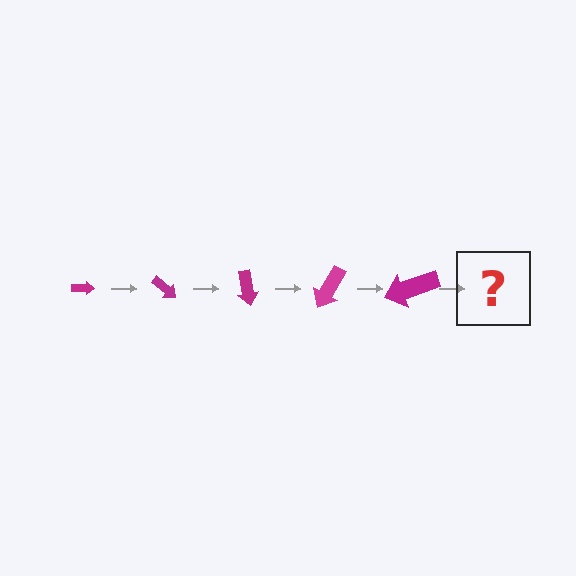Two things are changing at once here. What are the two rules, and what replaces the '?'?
The two rules are that the arrow grows larger each step and it rotates 40 degrees each step. The '?' should be an arrow, larger than the previous one and rotated 200 degrees from the start.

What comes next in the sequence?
The next element should be an arrow, larger than the previous one and rotated 200 degrees from the start.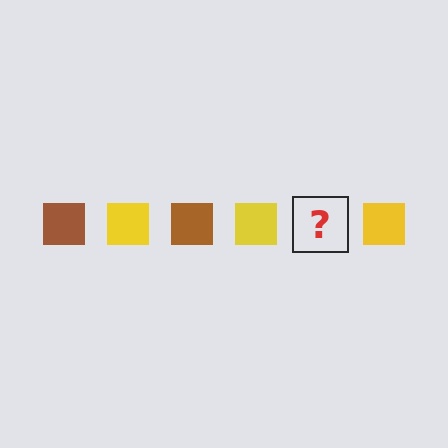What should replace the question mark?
The question mark should be replaced with a brown square.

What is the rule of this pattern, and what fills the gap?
The rule is that the pattern cycles through brown, yellow squares. The gap should be filled with a brown square.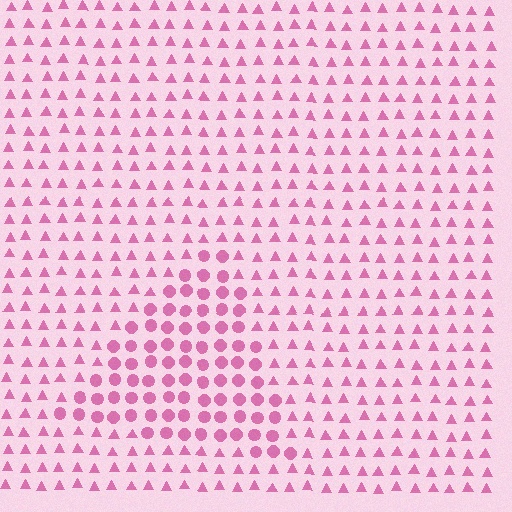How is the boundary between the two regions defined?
The boundary is defined by a change in element shape: circles inside vs. triangles outside. All elements share the same color and spacing.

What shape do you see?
I see a triangle.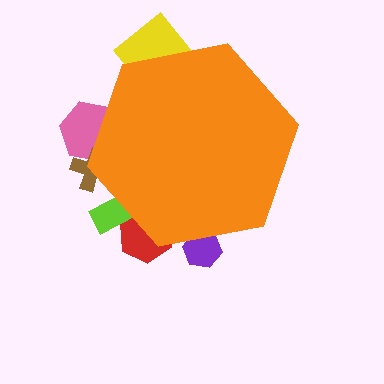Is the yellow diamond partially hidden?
Yes, the yellow diamond is partially hidden behind the orange hexagon.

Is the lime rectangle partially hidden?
Yes, the lime rectangle is partially hidden behind the orange hexagon.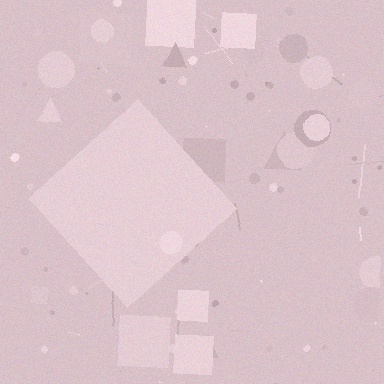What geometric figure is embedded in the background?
A diamond is embedded in the background.